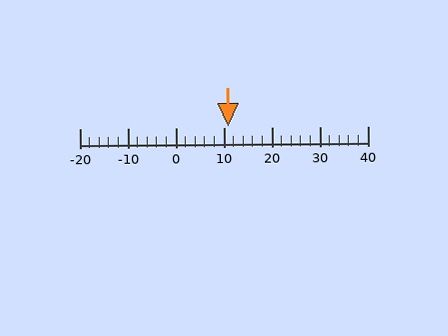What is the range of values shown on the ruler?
The ruler shows values from -20 to 40.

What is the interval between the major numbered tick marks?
The major tick marks are spaced 10 units apart.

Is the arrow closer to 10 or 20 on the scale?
The arrow is closer to 10.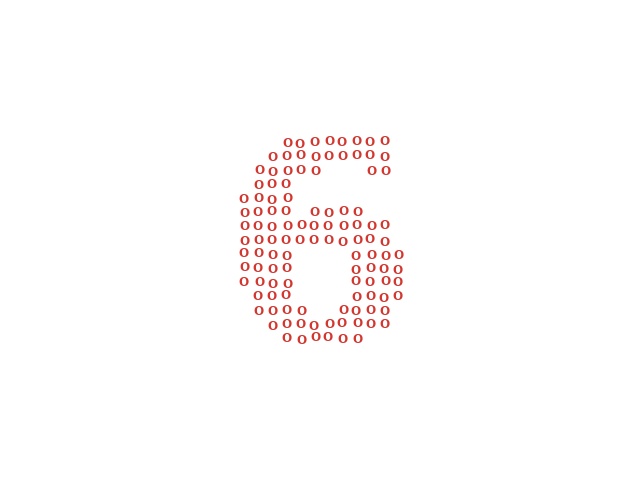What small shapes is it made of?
It is made of small letter O's.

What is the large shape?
The large shape is the digit 6.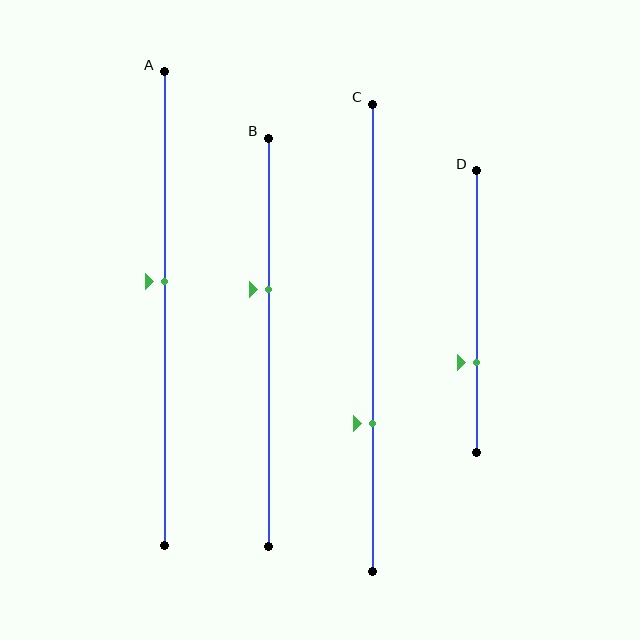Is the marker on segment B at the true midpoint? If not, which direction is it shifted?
No, the marker on segment B is shifted upward by about 13% of the segment length.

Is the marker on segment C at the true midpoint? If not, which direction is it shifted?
No, the marker on segment C is shifted downward by about 18% of the segment length.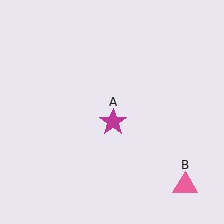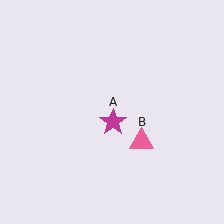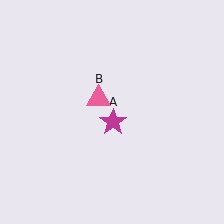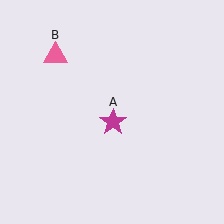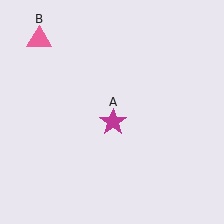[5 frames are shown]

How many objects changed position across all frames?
1 object changed position: pink triangle (object B).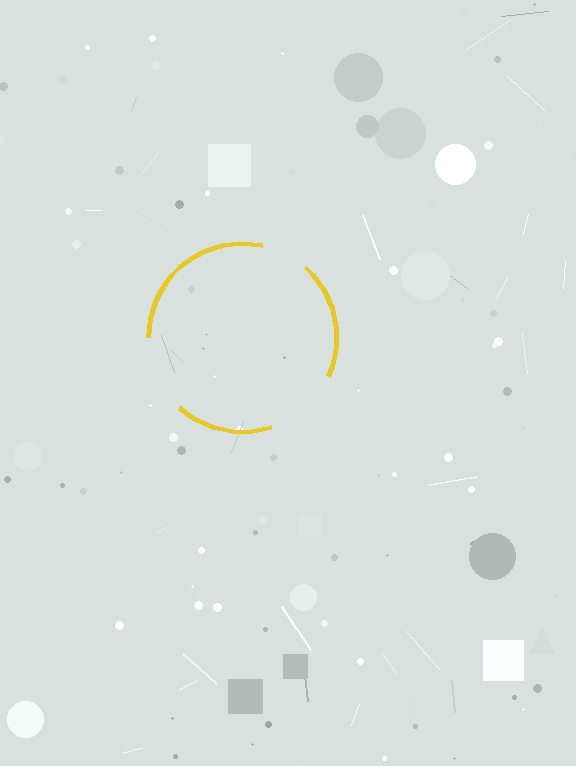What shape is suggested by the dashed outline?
The dashed outline suggests a circle.